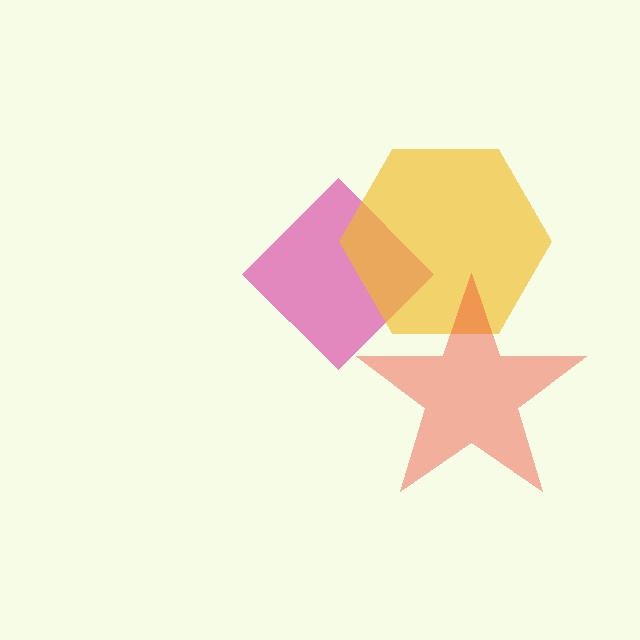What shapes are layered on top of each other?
The layered shapes are: a magenta diamond, a yellow hexagon, a red star.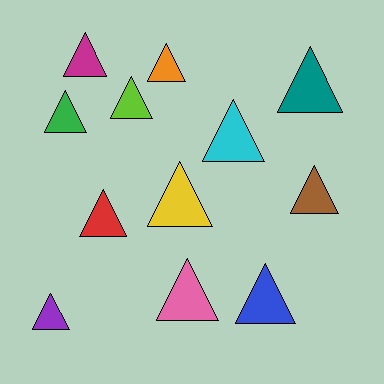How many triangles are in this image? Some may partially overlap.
There are 12 triangles.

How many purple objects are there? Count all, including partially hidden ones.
There is 1 purple object.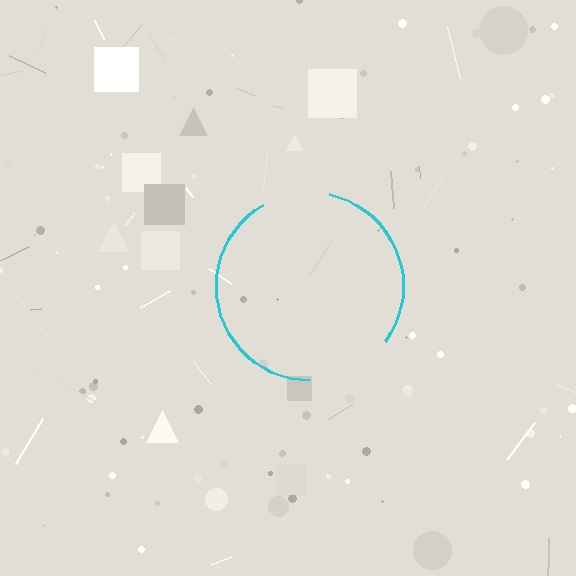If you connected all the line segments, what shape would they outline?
They would outline a circle.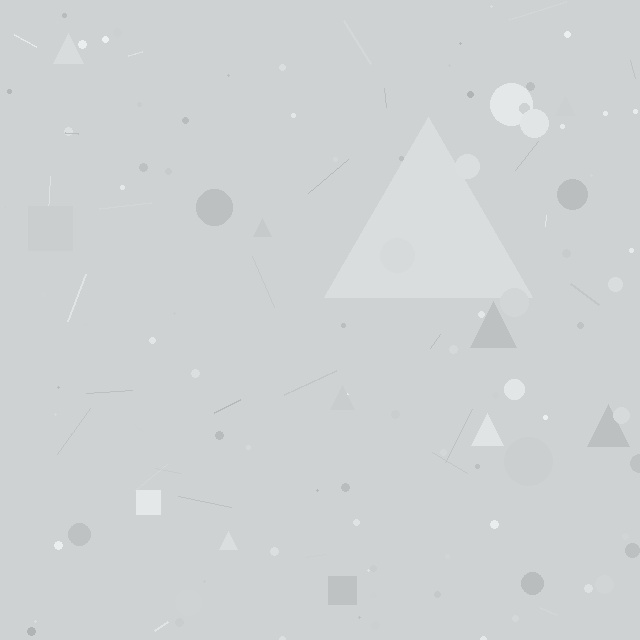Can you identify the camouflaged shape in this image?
The camouflaged shape is a triangle.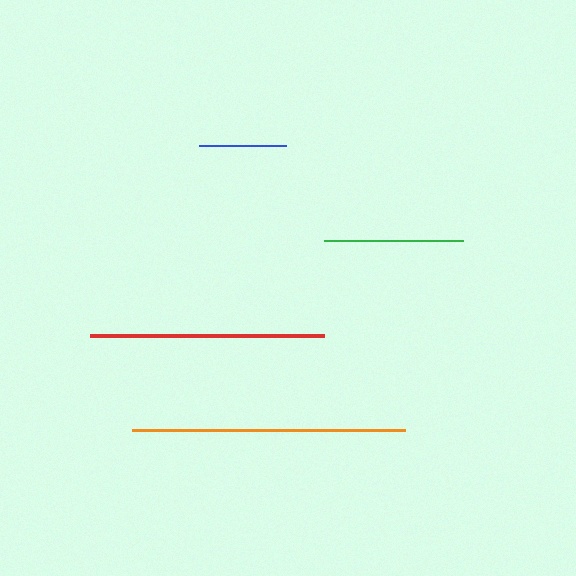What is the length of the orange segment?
The orange segment is approximately 273 pixels long.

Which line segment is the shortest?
The blue line is the shortest at approximately 87 pixels.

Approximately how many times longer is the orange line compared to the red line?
The orange line is approximately 1.2 times the length of the red line.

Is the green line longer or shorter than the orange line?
The orange line is longer than the green line.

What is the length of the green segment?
The green segment is approximately 139 pixels long.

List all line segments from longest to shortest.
From longest to shortest: orange, red, green, blue.